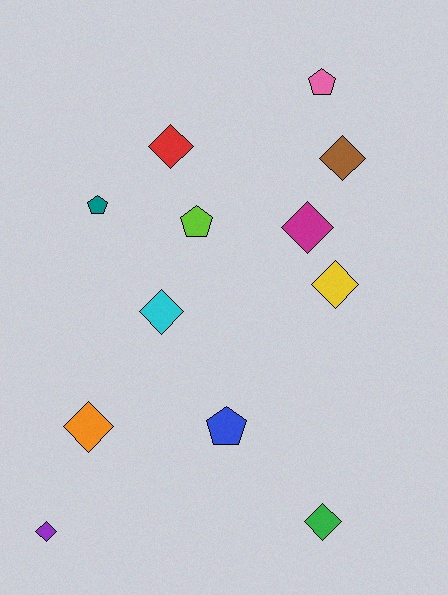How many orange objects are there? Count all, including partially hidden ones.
There is 1 orange object.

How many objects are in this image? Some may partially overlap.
There are 12 objects.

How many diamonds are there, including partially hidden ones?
There are 8 diamonds.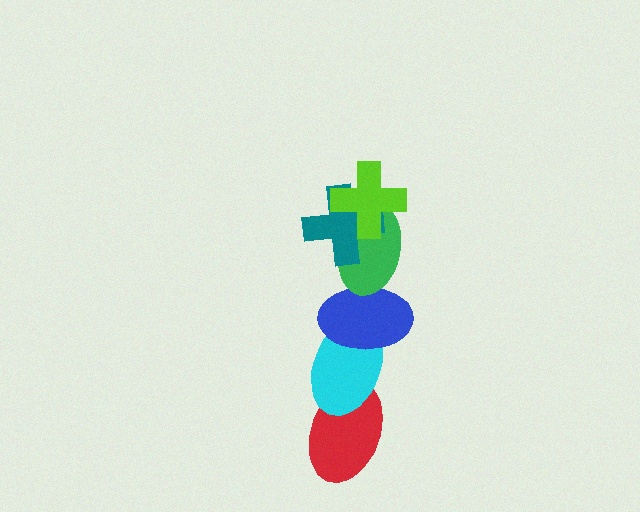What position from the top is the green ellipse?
The green ellipse is 3rd from the top.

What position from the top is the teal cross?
The teal cross is 2nd from the top.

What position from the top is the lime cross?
The lime cross is 1st from the top.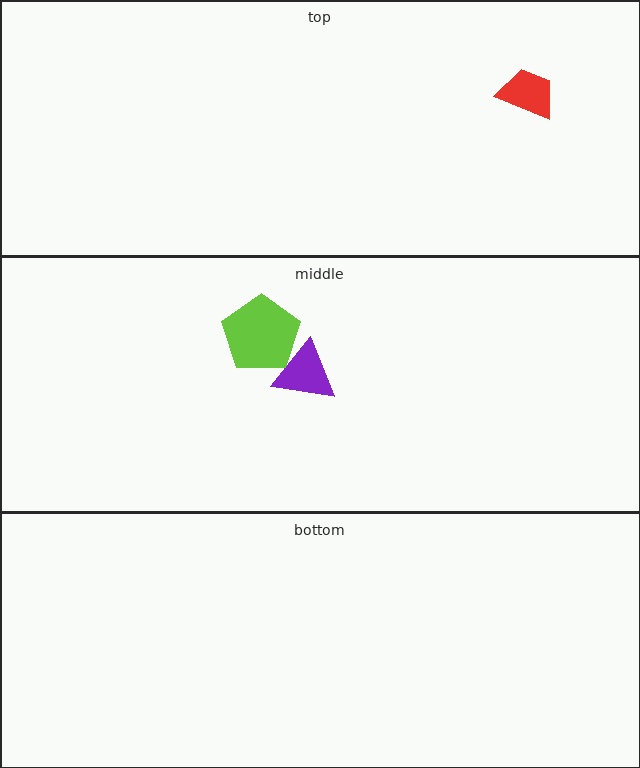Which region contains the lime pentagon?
The middle region.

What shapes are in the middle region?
The purple triangle, the lime pentagon.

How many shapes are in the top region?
1.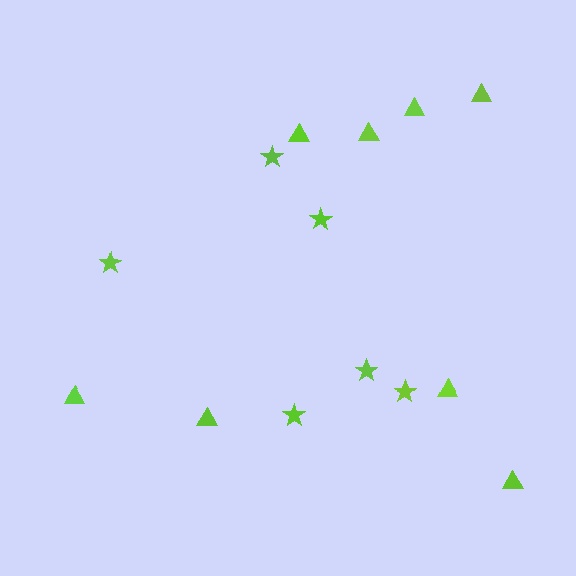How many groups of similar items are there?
There are 2 groups: one group of triangles (8) and one group of stars (6).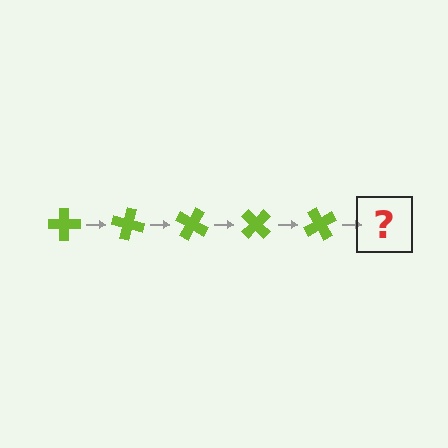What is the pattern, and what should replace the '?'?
The pattern is that the cross rotates 15 degrees each step. The '?' should be a lime cross rotated 75 degrees.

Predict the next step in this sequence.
The next step is a lime cross rotated 75 degrees.